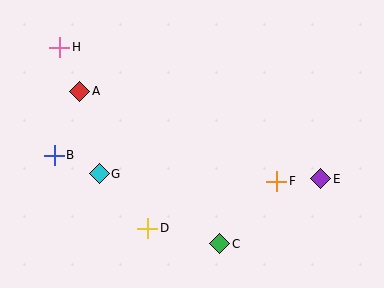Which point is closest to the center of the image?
Point F at (277, 181) is closest to the center.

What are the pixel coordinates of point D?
Point D is at (148, 228).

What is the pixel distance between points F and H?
The distance between F and H is 255 pixels.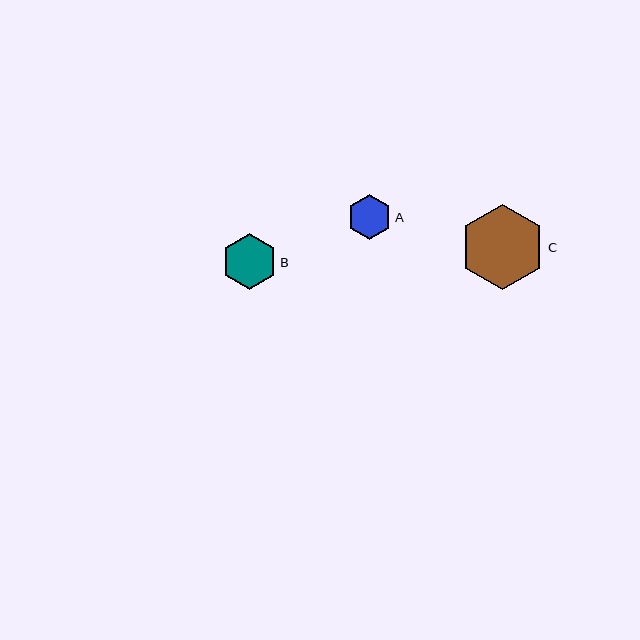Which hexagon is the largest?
Hexagon C is the largest with a size of approximately 85 pixels.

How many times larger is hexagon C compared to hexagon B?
Hexagon C is approximately 1.5 times the size of hexagon B.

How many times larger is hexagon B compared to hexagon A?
Hexagon B is approximately 1.3 times the size of hexagon A.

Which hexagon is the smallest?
Hexagon A is the smallest with a size of approximately 44 pixels.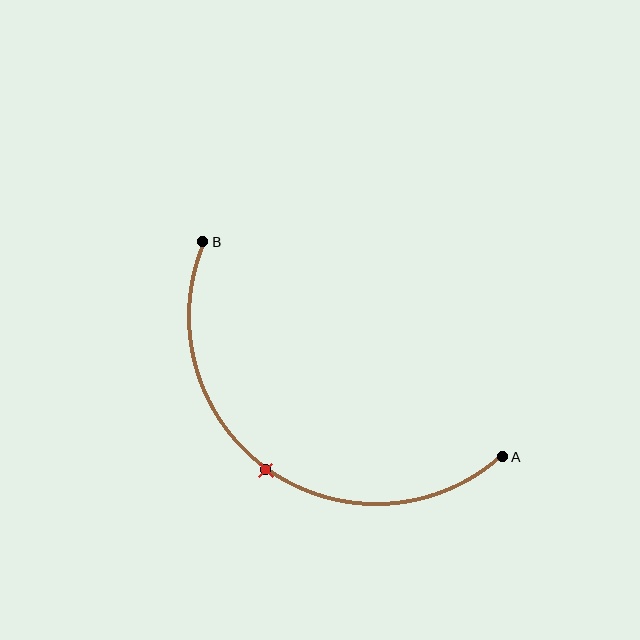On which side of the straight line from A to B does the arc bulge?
The arc bulges below and to the left of the straight line connecting A and B.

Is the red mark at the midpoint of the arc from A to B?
Yes. The red mark lies on the arc at equal arc-length from both A and B — it is the arc midpoint.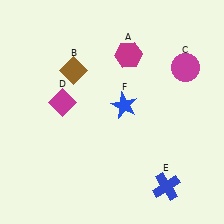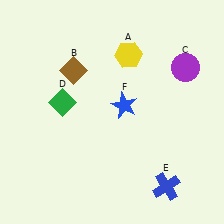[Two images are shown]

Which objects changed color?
A changed from magenta to yellow. C changed from magenta to purple. D changed from magenta to green.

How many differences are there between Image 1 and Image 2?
There are 3 differences between the two images.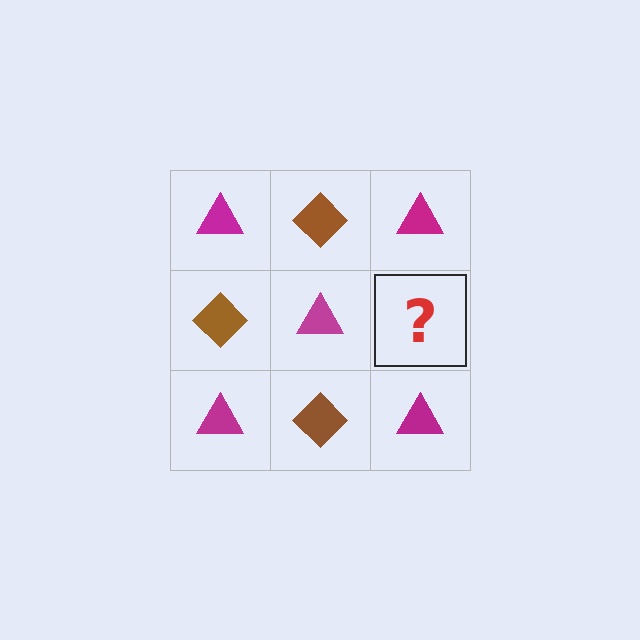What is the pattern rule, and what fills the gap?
The rule is that it alternates magenta triangle and brown diamond in a checkerboard pattern. The gap should be filled with a brown diamond.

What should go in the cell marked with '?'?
The missing cell should contain a brown diamond.